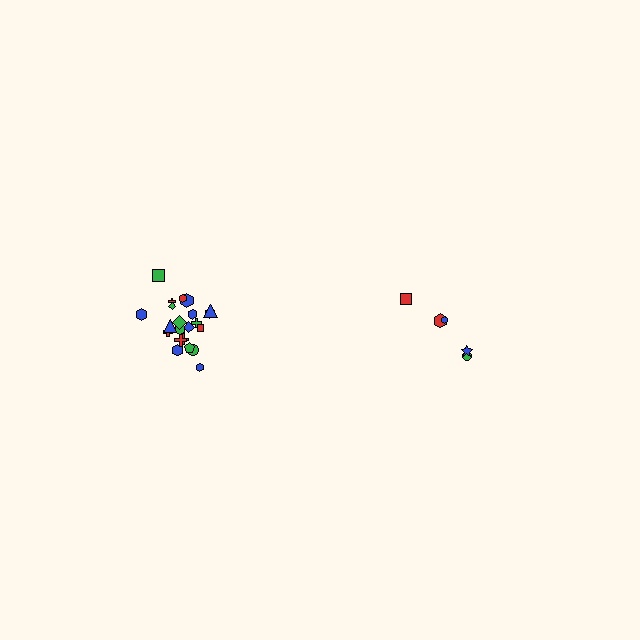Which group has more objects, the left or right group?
The left group.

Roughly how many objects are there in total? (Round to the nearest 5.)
Roughly 25 objects in total.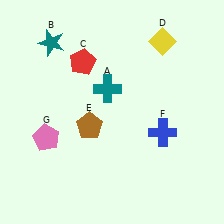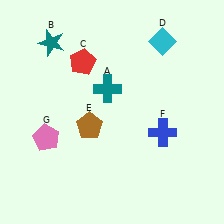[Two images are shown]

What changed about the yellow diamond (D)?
In Image 1, D is yellow. In Image 2, it changed to cyan.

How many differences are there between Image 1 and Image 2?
There is 1 difference between the two images.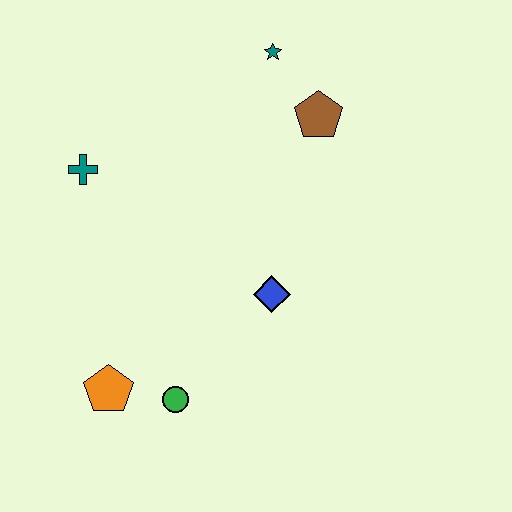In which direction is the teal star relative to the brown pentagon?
The teal star is above the brown pentagon.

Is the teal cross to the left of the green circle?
Yes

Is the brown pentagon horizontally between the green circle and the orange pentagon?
No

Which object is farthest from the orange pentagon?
The teal star is farthest from the orange pentagon.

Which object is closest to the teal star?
The brown pentagon is closest to the teal star.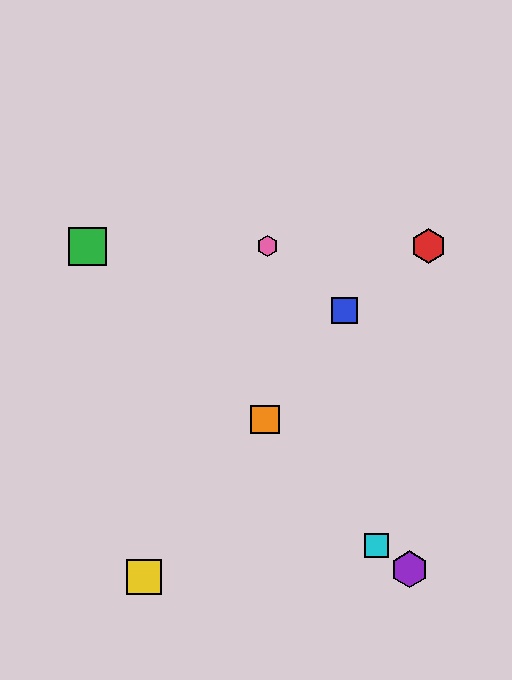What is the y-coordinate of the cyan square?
The cyan square is at y≈545.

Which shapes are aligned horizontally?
The red hexagon, the green square, the pink hexagon are aligned horizontally.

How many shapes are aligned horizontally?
3 shapes (the red hexagon, the green square, the pink hexagon) are aligned horizontally.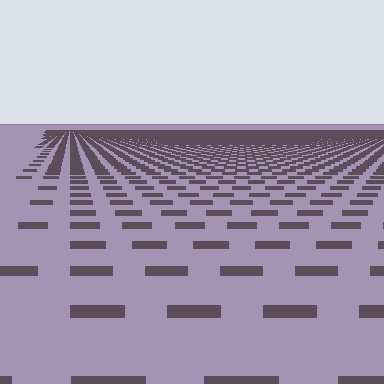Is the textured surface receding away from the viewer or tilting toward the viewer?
The surface is receding away from the viewer. Texture elements get smaller and denser toward the top.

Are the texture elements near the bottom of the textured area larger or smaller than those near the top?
Larger. Near the bottom, elements are closer to the viewer and appear at a bigger on-screen size.